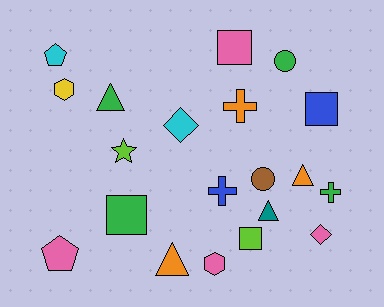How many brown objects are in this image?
There is 1 brown object.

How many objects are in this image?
There are 20 objects.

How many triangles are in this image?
There are 4 triangles.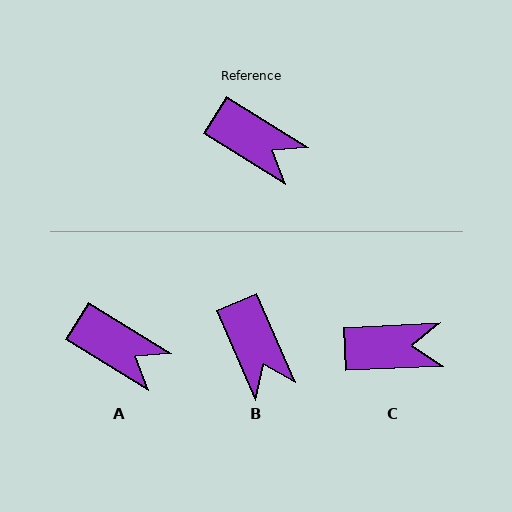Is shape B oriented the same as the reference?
No, it is off by about 35 degrees.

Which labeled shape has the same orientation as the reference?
A.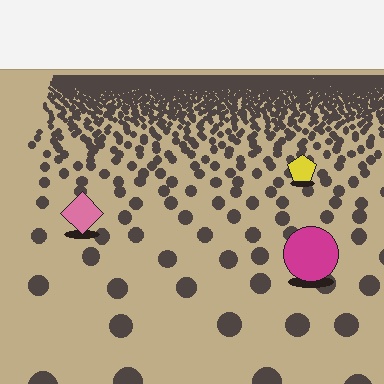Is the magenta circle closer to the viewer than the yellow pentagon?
Yes. The magenta circle is closer — you can tell from the texture gradient: the ground texture is coarser near it.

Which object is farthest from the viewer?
The yellow pentagon is farthest from the viewer. It appears smaller and the ground texture around it is denser.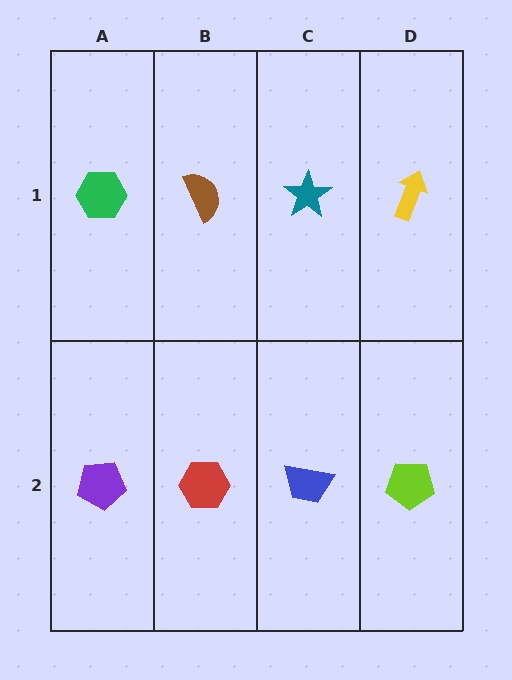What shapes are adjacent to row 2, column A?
A green hexagon (row 1, column A), a red hexagon (row 2, column B).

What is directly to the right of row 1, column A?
A brown semicircle.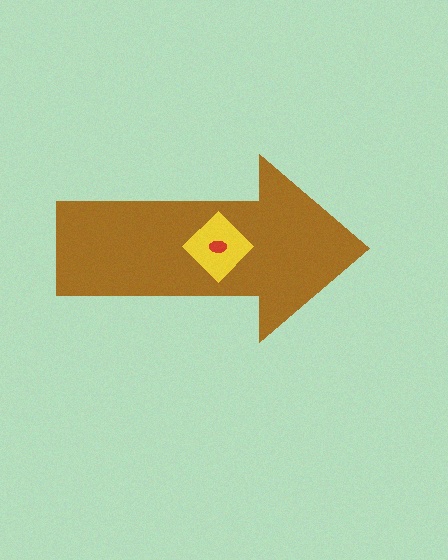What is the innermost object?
The red ellipse.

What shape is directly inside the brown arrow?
The yellow diamond.